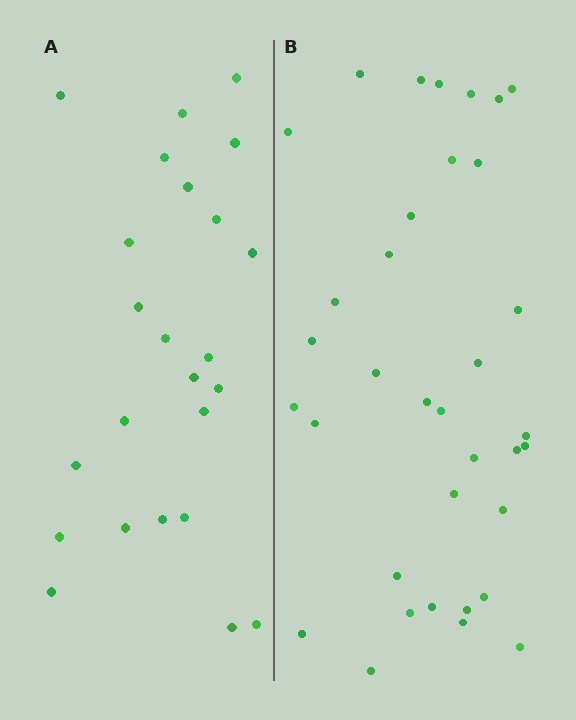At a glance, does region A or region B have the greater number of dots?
Region B (the right region) has more dots.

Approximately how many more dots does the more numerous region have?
Region B has roughly 12 or so more dots than region A.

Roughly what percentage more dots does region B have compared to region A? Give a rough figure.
About 45% more.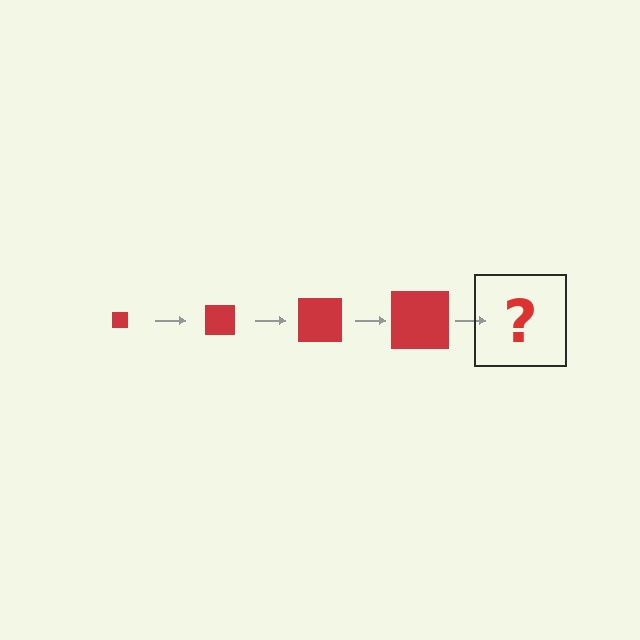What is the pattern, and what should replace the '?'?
The pattern is that the square gets progressively larger each step. The '?' should be a red square, larger than the previous one.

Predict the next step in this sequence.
The next step is a red square, larger than the previous one.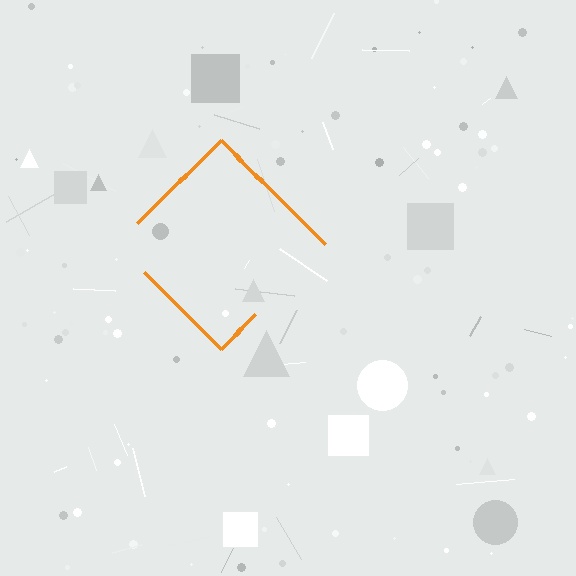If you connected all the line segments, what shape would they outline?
They would outline a diamond.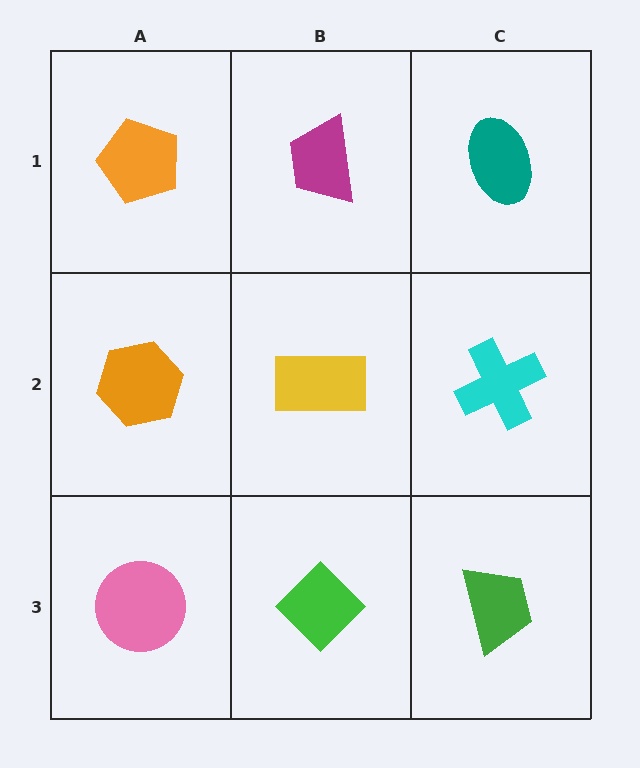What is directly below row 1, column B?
A yellow rectangle.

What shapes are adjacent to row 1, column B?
A yellow rectangle (row 2, column B), an orange pentagon (row 1, column A), a teal ellipse (row 1, column C).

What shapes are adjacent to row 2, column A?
An orange pentagon (row 1, column A), a pink circle (row 3, column A), a yellow rectangle (row 2, column B).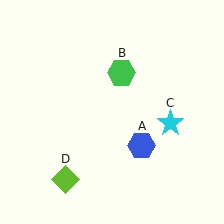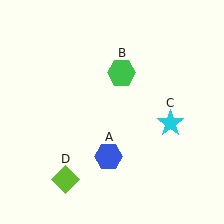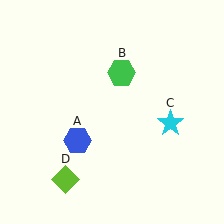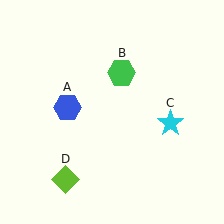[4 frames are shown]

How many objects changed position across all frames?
1 object changed position: blue hexagon (object A).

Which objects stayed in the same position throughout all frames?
Green hexagon (object B) and cyan star (object C) and lime diamond (object D) remained stationary.